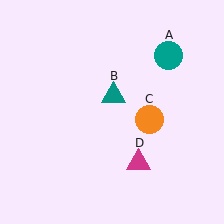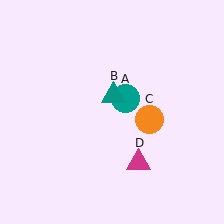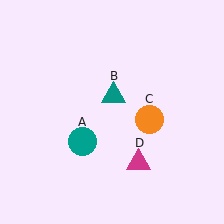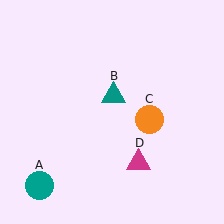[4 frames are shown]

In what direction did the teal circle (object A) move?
The teal circle (object A) moved down and to the left.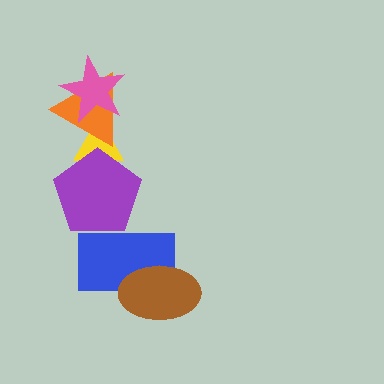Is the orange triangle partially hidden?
Yes, it is partially covered by another shape.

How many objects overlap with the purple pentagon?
2 objects overlap with the purple pentagon.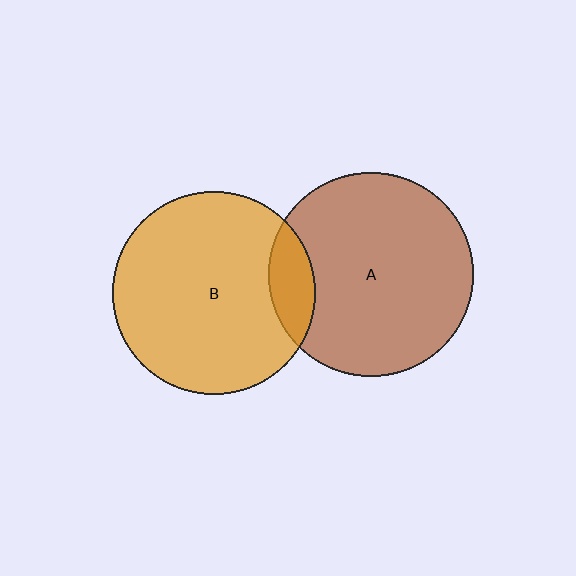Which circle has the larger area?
Circle A (brown).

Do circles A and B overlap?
Yes.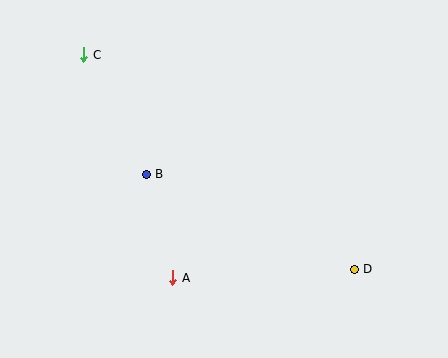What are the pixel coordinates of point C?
Point C is at (84, 55).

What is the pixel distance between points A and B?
The distance between A and B is 107 pixels.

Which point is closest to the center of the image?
Point B at (146, 174) is closest to the center.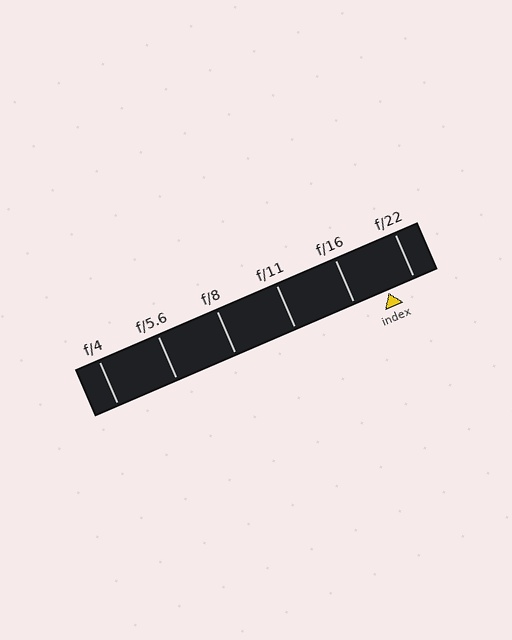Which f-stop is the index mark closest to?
The index mark is closest to f/22.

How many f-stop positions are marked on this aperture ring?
There are 6 f-stop positions marked.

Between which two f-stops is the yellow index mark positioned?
The index mark is between f/16 and f/22.